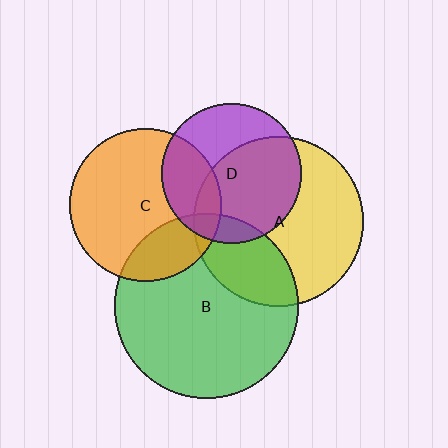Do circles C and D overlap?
Yes.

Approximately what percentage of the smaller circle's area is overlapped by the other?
Approximately 30%.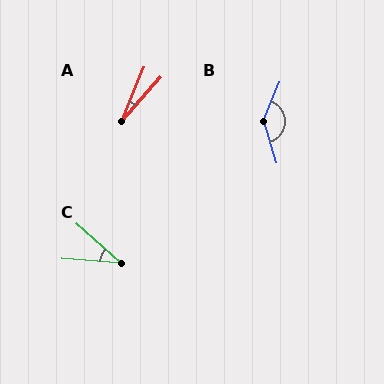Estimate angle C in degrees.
Approximately 37 degrees.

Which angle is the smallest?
A, at approximately 19 degrees.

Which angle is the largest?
B, at approximately 140 degrees.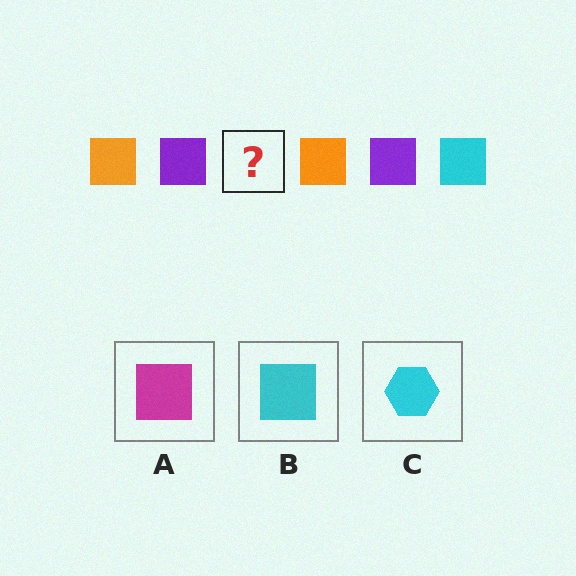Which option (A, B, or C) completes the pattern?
B.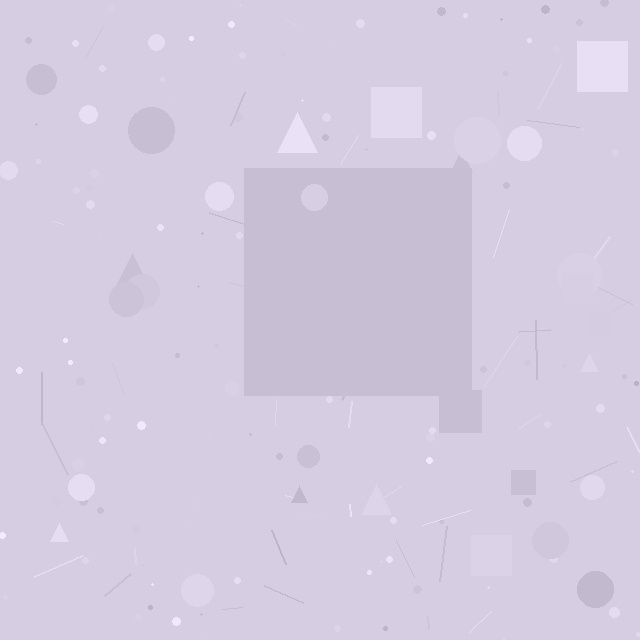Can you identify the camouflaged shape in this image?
The camouflaged shape is a square.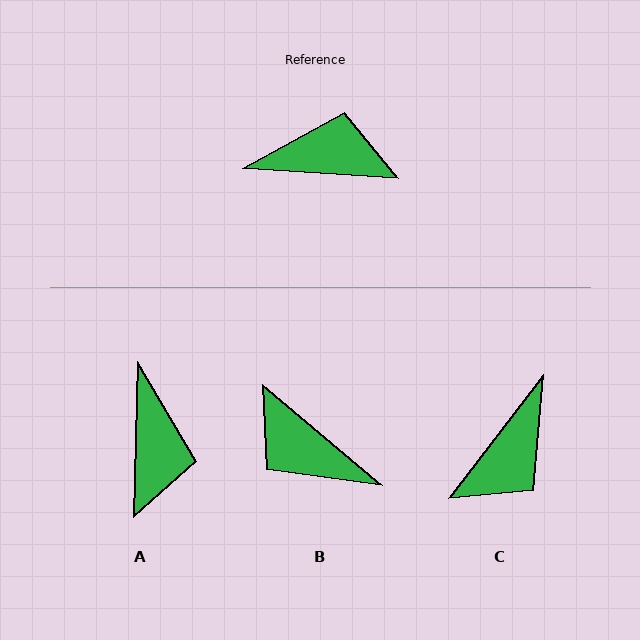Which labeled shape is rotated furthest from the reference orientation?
B, about 144 degrees away.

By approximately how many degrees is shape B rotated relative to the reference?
Approximately 144 degrees counter-clockwise.